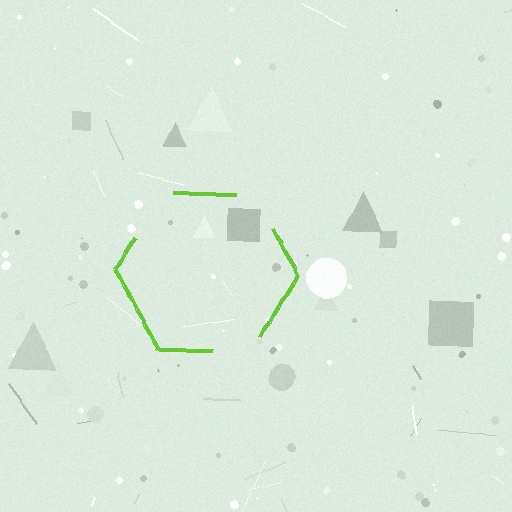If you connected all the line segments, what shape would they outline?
They would outline a hexagon.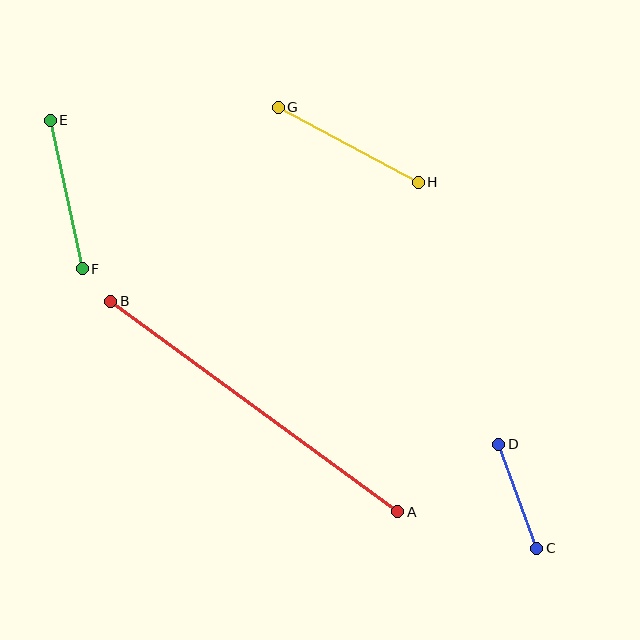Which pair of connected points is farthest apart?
Points A and B are farthest apart.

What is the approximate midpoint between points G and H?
The midpoint is at approximately (348, 145) pixels.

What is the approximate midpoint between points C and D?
The midpoint is at approximately (518, 496) pixels.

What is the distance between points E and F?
The distance is approximately 152 pixels.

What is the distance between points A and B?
The distance is approximately 356 pixels.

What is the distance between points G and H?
The distance is approximately 159 pixels.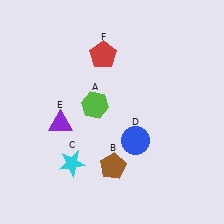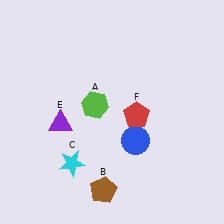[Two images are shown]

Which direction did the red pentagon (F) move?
The red pentagon (F) moved down.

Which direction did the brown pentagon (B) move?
The brown pentagon (B) moved down.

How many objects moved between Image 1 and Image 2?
2 objects moved between the two images.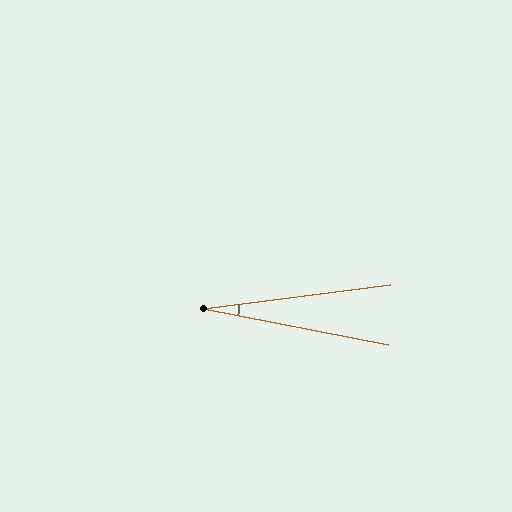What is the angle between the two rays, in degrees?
Approximately 18 degrees.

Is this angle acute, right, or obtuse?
It is acute.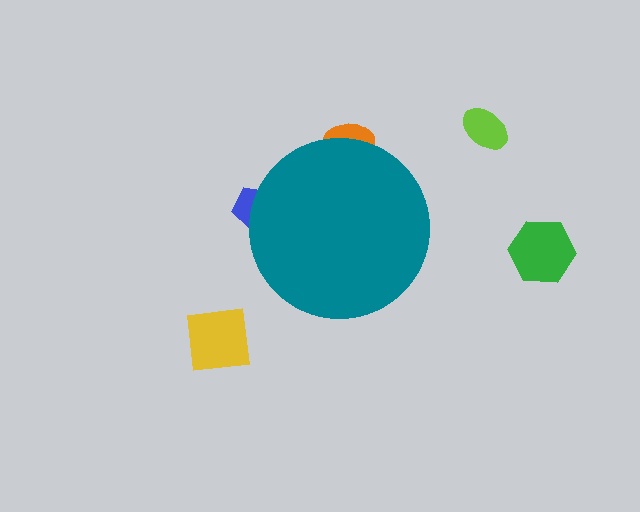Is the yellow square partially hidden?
No, the yellow square is fully visible.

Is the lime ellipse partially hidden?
No, the lime ellipse is fully visible.